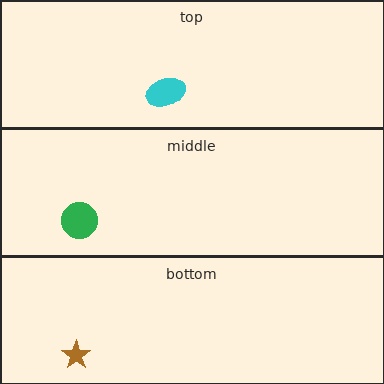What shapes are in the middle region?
The green circle.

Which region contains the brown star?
The bottom region.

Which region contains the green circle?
The middle region.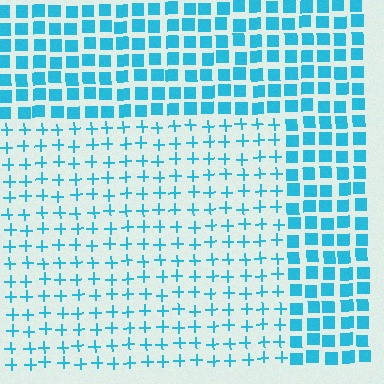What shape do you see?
I see a rectangle.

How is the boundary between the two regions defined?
The boundary is defined by a change in element shape: plus signs inside vs. squares outside. All elements share the same color and spacing.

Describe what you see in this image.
The image is filled with small cyan elements arranged in a uniform grid. A rectangle-shaped region contains plus signs, while the surrounding area contains squares. The boundary is defined purely by the change in element shape.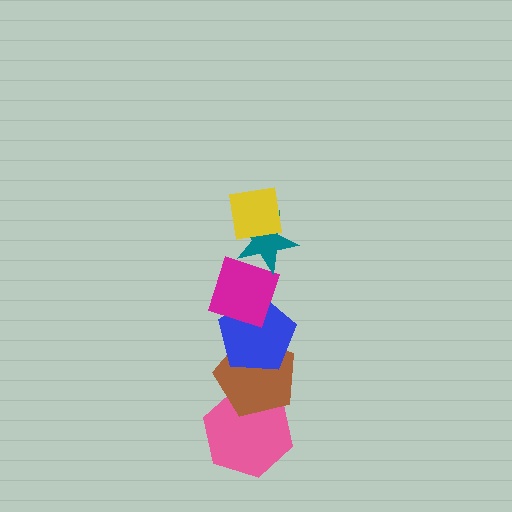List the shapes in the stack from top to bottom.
From top to bottom: the yellow square, the teal star, the magenta diamond, the blue pentagon, the brown pentagon, the pink hexagon.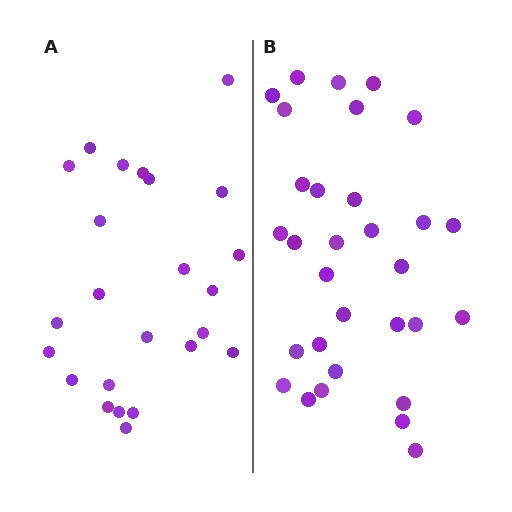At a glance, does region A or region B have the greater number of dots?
Region B (the right region) has more dots.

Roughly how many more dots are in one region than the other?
Region B has roughly 8 or so more dots than region A.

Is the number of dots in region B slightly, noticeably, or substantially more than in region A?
Region B has noticeably more, but not dramatically so. The ratio is roughly 1.3 to 1.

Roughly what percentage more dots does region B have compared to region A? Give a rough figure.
About 30% more.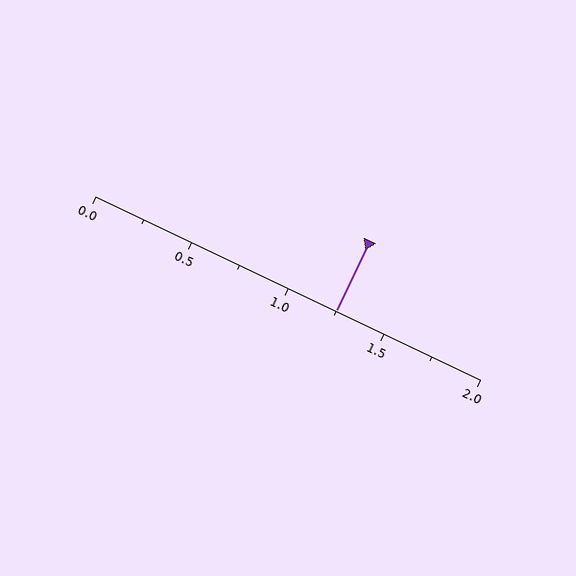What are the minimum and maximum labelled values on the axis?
The axis runs from 0.0 to 2.0.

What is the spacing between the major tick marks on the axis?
The major ticks are spaced 0.5 apart.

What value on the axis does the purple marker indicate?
The marker indicates approximately 1.25.